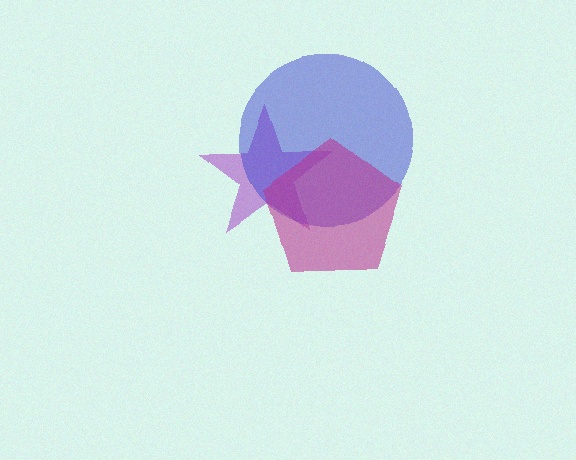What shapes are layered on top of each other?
The layered shapes are: a purple star, a blue circle, a magenta pentagon.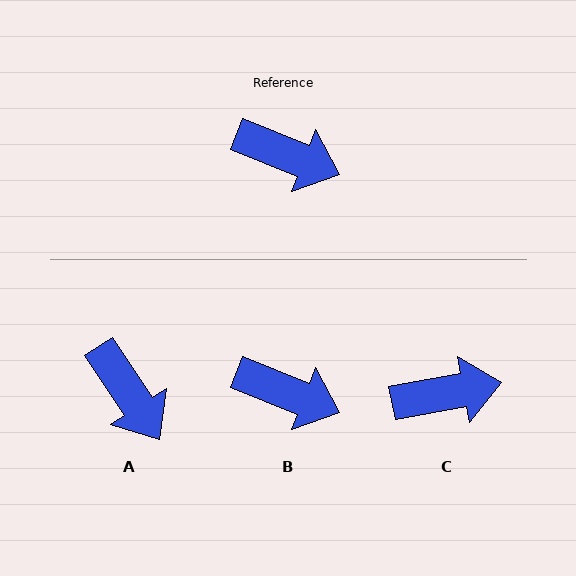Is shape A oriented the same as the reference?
No, it is off by about 35 degrees.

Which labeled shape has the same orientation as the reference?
B.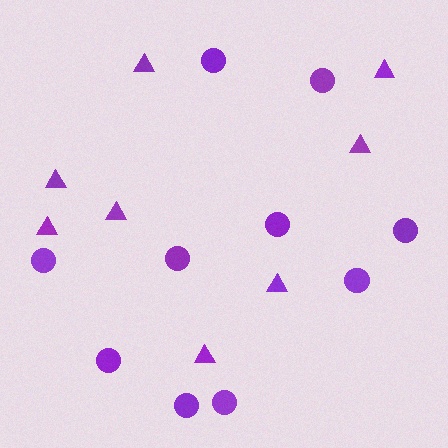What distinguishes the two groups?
There are 2 groups: one group of circles (10) and one group of triangles (8).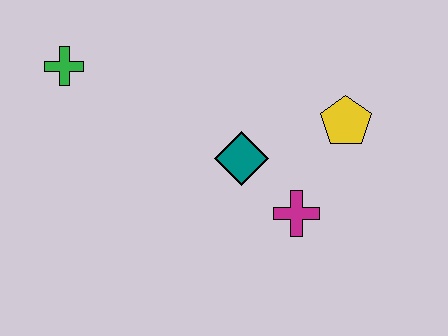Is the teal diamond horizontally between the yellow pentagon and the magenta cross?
No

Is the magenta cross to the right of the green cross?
Yes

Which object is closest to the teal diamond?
The magenta cross is closest to the teal diamond.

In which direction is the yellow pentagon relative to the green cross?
The yellow pentagon is to the right of the green cross.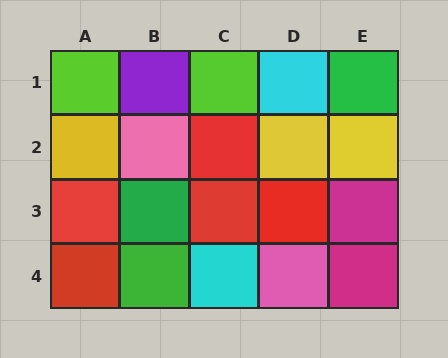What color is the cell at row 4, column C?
Cyan.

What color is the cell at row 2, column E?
Yellow.